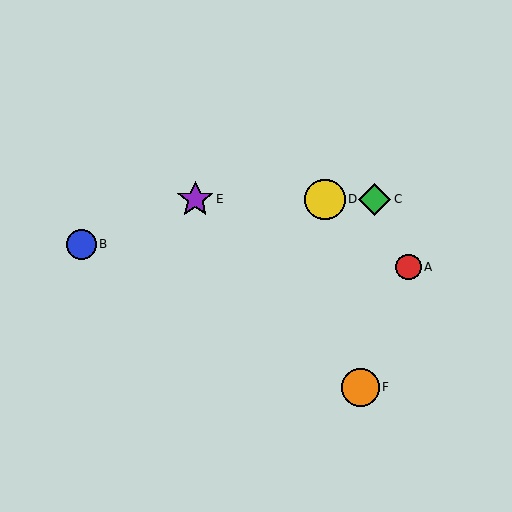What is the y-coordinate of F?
Object F is at y≈387.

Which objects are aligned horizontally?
Objects C, D, E are aligned horizontally.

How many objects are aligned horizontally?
3 objects (C, D, E) are aligned horizontally.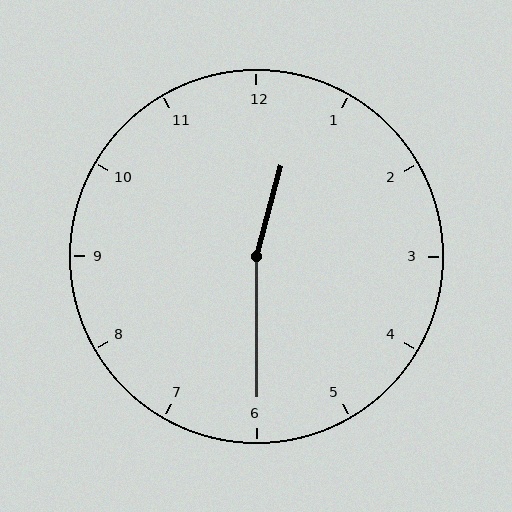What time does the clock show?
12:30.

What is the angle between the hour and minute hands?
Approximately 165 degrees.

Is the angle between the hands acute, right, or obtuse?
It is obtuse.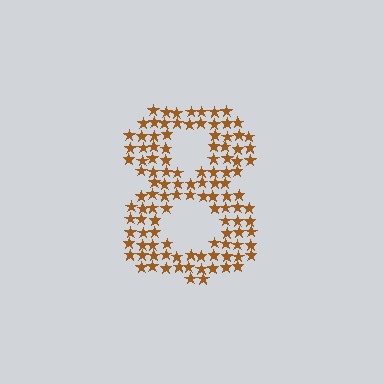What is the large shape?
The large shape is the digit 8.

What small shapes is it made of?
It is made of small stars.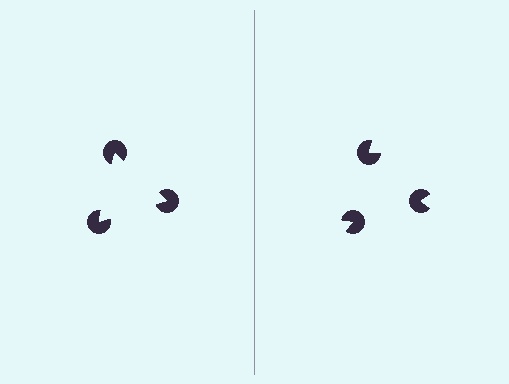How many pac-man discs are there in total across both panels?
6 — 3 on each side.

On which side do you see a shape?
An illusory triangle appears on the left side. On the right side the wedge cuts are rotated, so no coherent shape forms.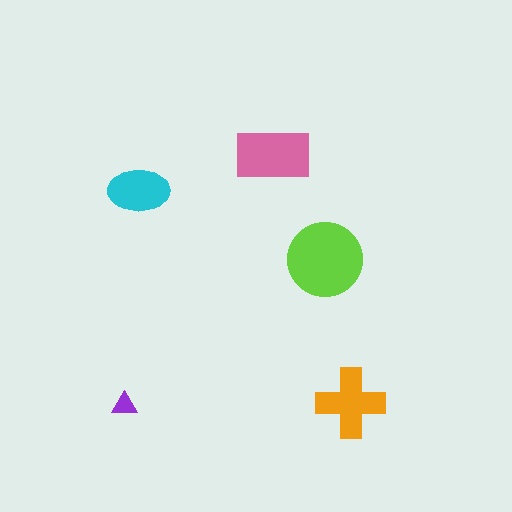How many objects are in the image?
There are 5 objects in the image.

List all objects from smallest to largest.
The purple triangle, the cyan ellipse, the orange cross, the pink rectangle, the lime circle.